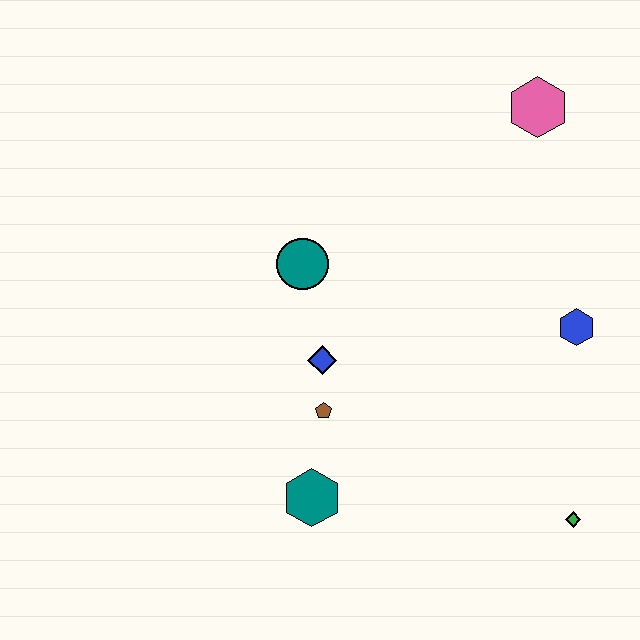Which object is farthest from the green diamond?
The pink hexagon is farthest from the green diamond.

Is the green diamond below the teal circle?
Yes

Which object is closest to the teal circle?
The blue diamond is closest to the teal circle.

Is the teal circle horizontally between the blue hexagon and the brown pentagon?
No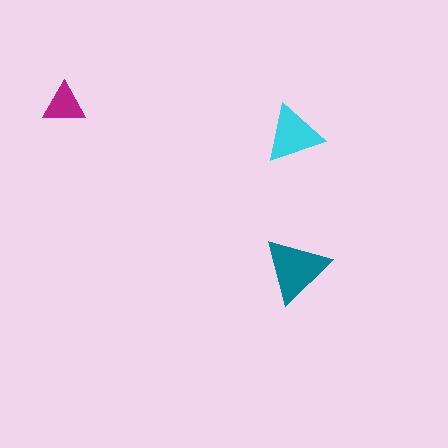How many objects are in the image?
There are 3 objects in the image.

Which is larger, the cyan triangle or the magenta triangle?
The cyan one.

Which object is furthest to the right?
The teal triangle is rightmost.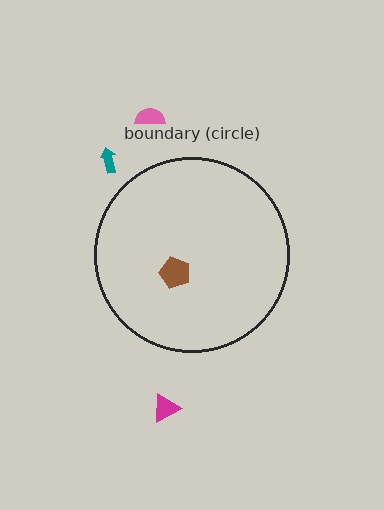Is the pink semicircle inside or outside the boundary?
Outside.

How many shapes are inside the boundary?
1 inside, 3 outside.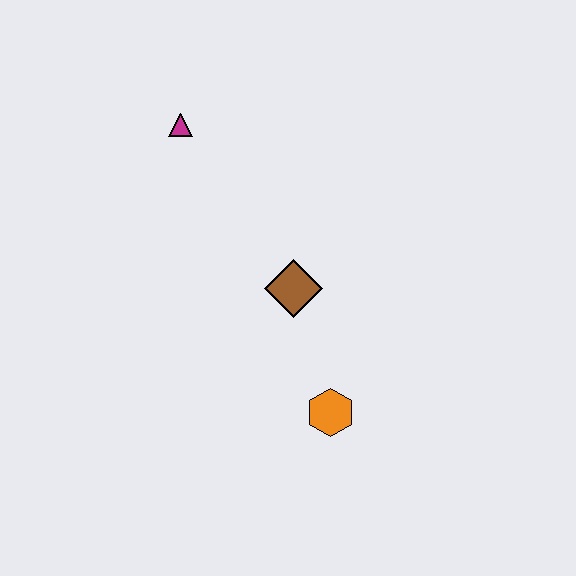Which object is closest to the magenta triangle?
The brown diamond is closest to the magenta triangle.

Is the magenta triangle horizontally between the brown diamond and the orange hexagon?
No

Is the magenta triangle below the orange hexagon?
No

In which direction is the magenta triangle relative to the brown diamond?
The magenta triangle is above the brown diamond.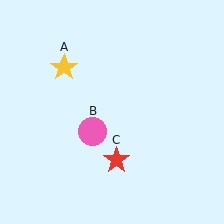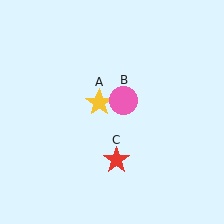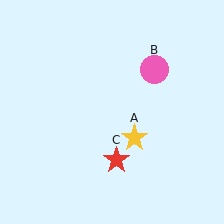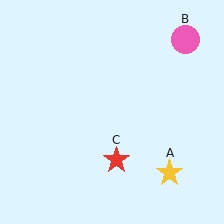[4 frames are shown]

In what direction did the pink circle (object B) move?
The pink circle (object B) moved up and to the right.